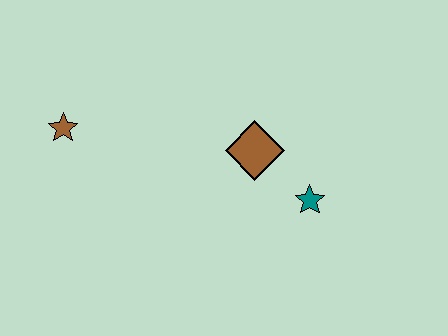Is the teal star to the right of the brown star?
Yes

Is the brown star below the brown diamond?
No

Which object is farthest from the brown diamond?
The brown star is farthest from the brown diamond.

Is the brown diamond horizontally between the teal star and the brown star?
Yes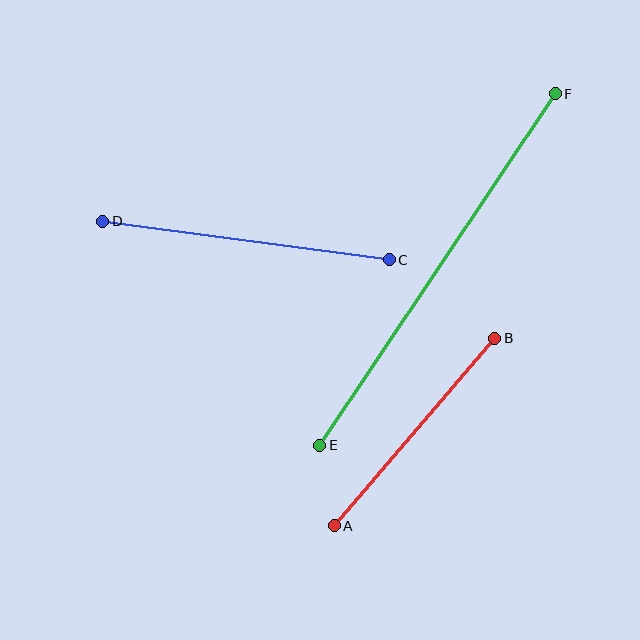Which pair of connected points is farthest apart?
Points E and F are farthest apart.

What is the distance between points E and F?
The distance is approximately 423 pixels.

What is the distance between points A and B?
The distance is approximately 247 pixels.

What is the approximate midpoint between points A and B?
The midpoint is at approximately (415, 432) pixels.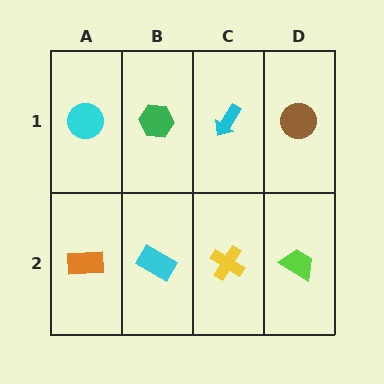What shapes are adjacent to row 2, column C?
A cyan arrow (row 1, column C), a cyan rectangle (row 2, column B), a lime trapezoid (row 2, column D).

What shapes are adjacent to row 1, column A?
An orange rectangle (row 2, column A), a green hexagon (row 1, column B).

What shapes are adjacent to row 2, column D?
A brown circle (row 1, column D), a yellow cross (row 2, column C).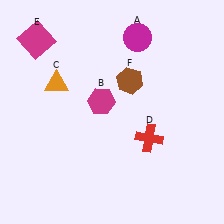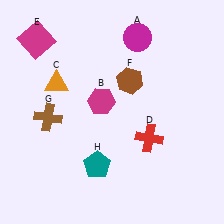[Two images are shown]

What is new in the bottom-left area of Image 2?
A teal pentagon (H) was added in the bottom-left area of Image 2.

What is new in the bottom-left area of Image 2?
A brown cross (G) was added in the bottom-left area of Image 2.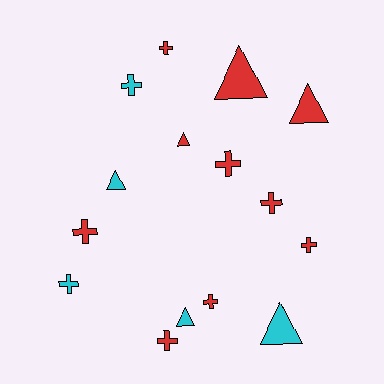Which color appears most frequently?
Red, with 10 objects.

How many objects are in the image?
There are 15 objects.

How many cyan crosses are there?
There are 2 cyan crosses.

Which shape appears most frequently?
Cross, with 9 objects.